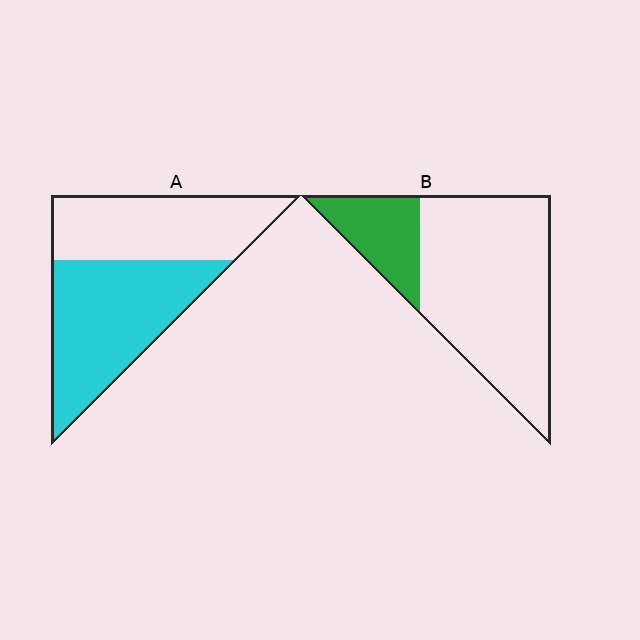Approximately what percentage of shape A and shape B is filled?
A is approximately 55% and B is approximately 25%.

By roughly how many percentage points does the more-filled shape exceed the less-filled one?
By roughly 30 percentage points (A over B).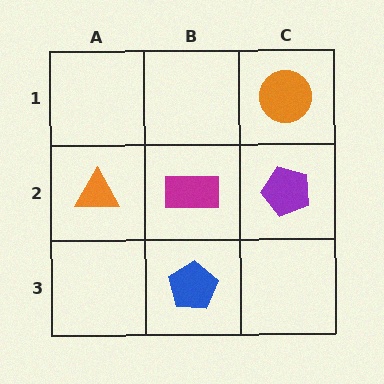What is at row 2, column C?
A purple pentagon.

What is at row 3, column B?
A blue pentagon.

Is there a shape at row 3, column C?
No, that cell is empty.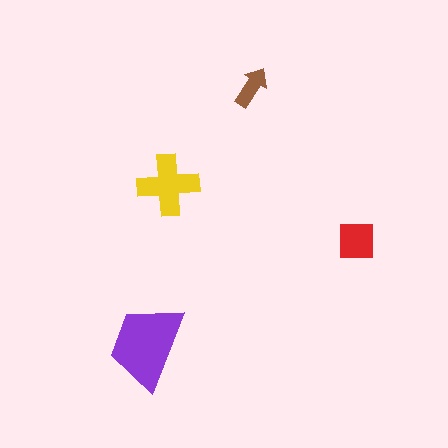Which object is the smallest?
The brown arrow.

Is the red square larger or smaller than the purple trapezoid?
Smaller.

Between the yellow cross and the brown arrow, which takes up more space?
The yellow cross.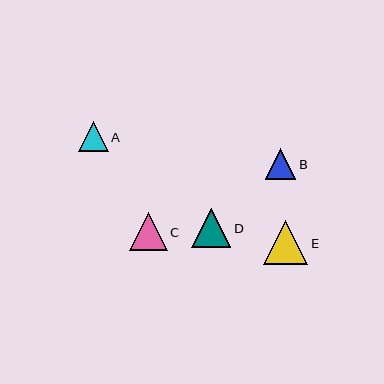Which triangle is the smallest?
Triangle A is the smallest with a size of approximately 30 pixels.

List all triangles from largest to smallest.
From largest to smallest: E, D, C, B, A.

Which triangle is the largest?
Triangle E is the largest with a size of approximately 44 pixels.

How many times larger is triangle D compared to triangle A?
Triangle D is approximately 1.3 times the size of triangle A.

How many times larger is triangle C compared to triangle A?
Triangle C is approximately 1.3 times the size of triangle A.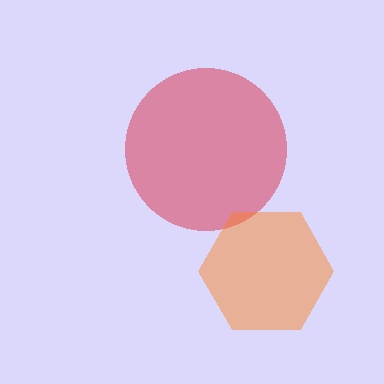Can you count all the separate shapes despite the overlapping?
Yes, there are 2 separate shapes.